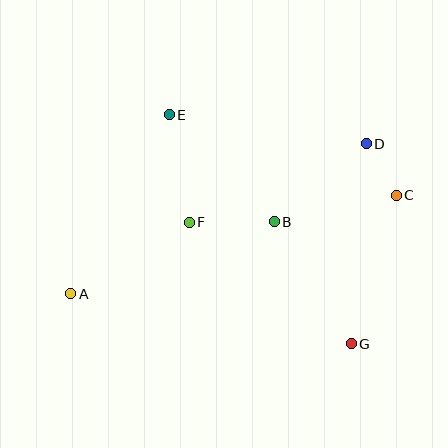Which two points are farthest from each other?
Points A and C are farthest from each other.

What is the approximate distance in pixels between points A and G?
The distance between A and G is approximately 285 pixels.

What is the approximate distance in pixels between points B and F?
The distance between B and F is approximately 85 pixels.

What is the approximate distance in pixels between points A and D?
The distance between A and D is approximately 332 pixels.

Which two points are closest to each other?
Points C and D are closest to each other.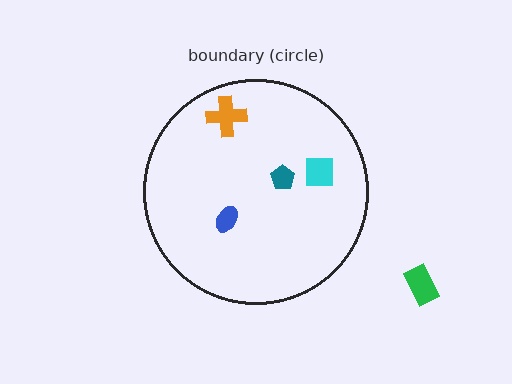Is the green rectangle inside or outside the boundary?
Outside.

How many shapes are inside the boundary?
4 inside, 1 outside.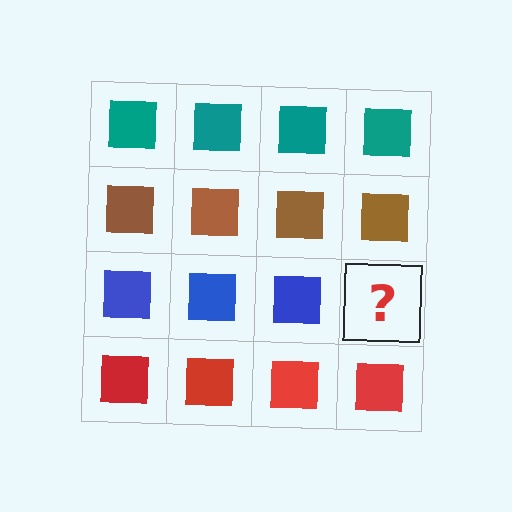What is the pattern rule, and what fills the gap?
The rule is that each row has a consistent color. The gap should be filled with a blue square.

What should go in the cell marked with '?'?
The missing cell should contain a blue square.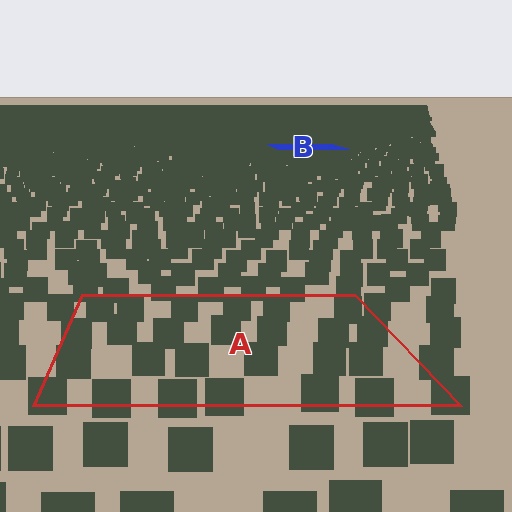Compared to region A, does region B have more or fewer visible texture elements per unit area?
Region B has more texture elements per unit area — they are packed more densely because it is farther away.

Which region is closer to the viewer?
Region A is closer. The texture elements there are larger and more spread out.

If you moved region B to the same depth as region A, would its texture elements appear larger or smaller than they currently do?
They would appear larger. At a closer depth, the same texture elements are projected at a bigger on-screen size.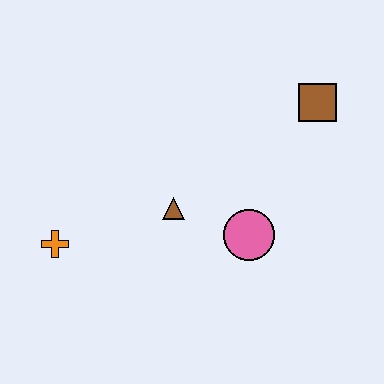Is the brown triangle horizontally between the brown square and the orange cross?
Yes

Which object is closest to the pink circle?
The brown triangle is closest to the pink circle.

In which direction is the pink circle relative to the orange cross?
The pink circle is to the right of the orange cross.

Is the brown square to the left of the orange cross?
No